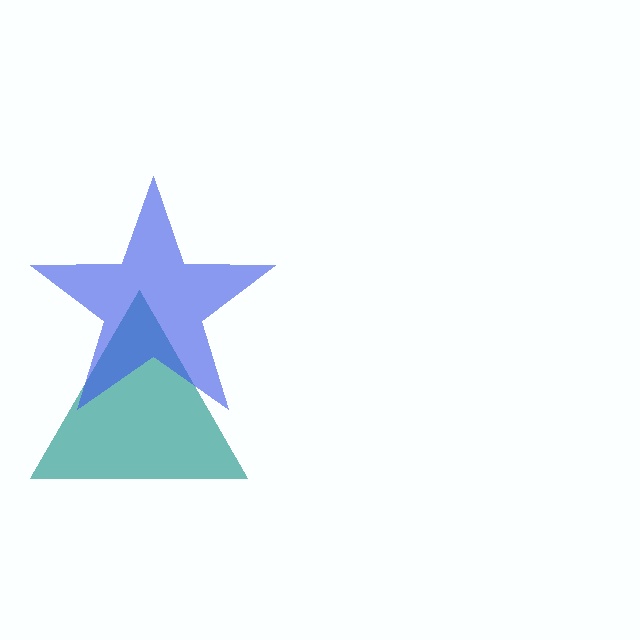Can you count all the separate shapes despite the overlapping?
Yes, there are 2 separate shapes.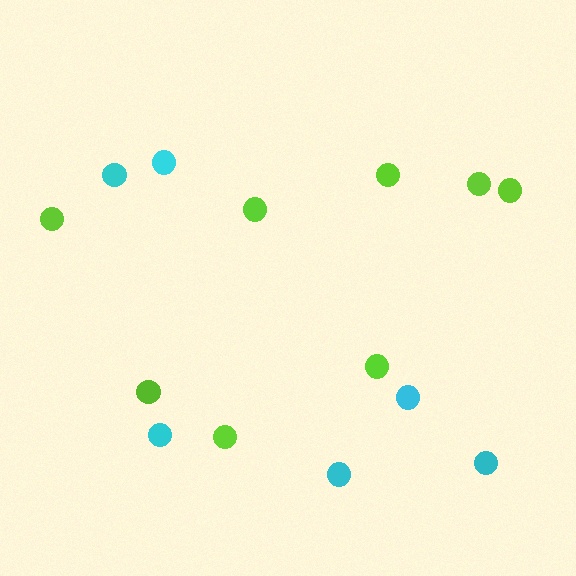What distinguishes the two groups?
There are 2 groups: one group of lime circles (8) and one group of cyan circles (6).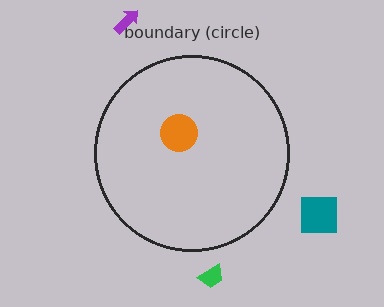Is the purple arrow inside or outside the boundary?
Outside.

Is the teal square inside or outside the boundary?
Outside.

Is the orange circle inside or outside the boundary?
Inside.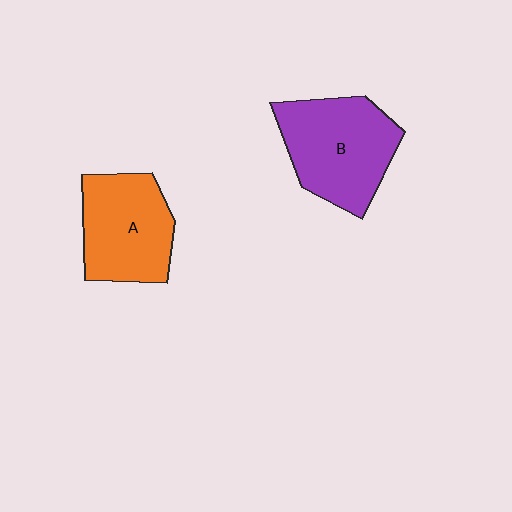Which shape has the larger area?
Shape B (purple).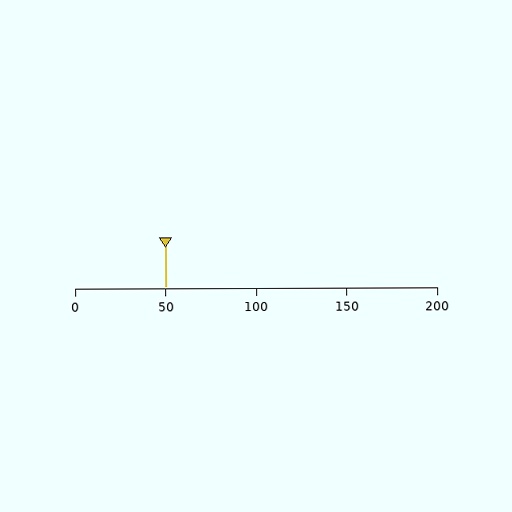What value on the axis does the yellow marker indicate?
The marker indicates approximately 50.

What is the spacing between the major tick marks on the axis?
The major ticks are spaced 50 apart.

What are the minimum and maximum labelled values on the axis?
The axis runs from 0 to 200.